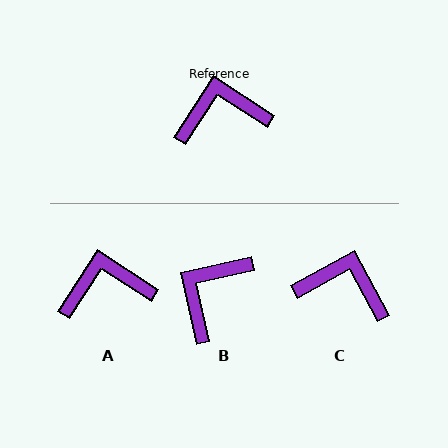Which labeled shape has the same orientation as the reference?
A.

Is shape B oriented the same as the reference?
No, it is off by about 46 degrees.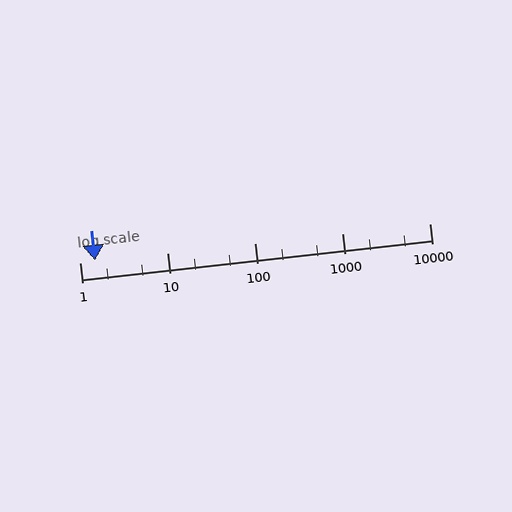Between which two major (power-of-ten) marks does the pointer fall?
The pointer is between 1 and 10.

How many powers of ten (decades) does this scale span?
The scale spans 4 decades, from 1 to 10000.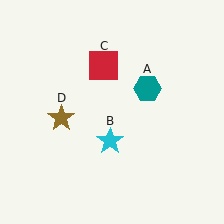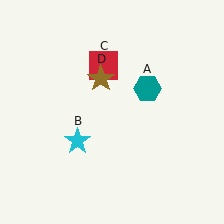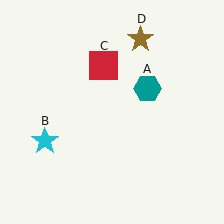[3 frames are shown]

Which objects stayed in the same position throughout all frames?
Teal hexagon (object A) and red square (object C) remained stationary.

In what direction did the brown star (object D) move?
The brown star (object D) moved up and to the right.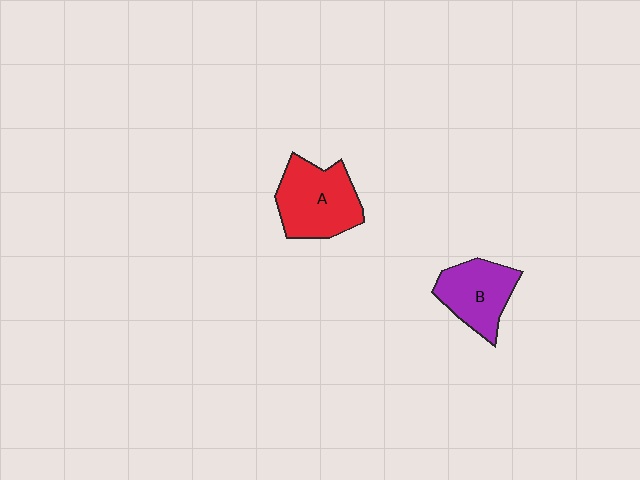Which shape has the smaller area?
Shape B (purple).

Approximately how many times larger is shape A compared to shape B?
Approximately 1.3 times.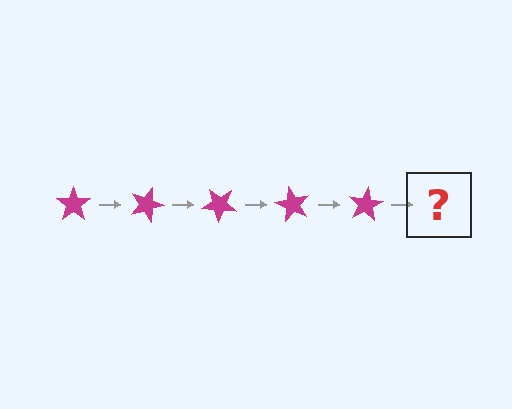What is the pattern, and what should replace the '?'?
The pattern is that the star rotates 20 degrees each step. The '?' should be a magenta star rotated 100 degrees.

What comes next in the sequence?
The next element should be a magenta star rotated 100 degrees.